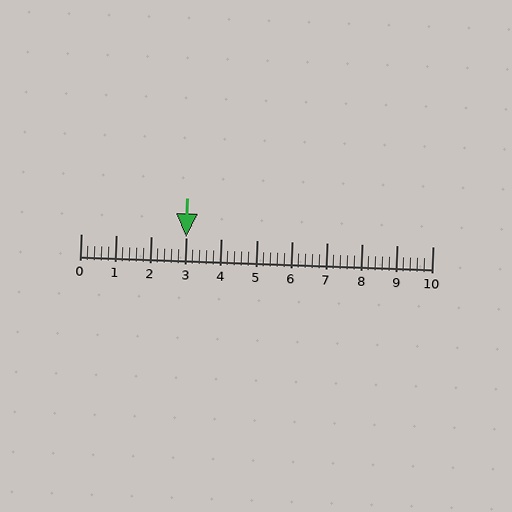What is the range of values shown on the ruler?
The ruler shows values from 0 to 10.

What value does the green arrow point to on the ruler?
The green arrow points to approximately 3.0.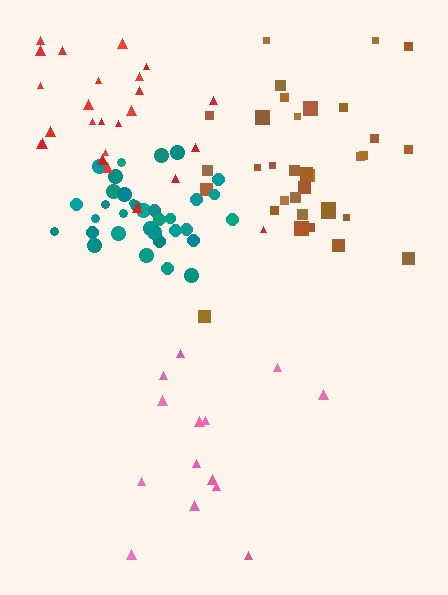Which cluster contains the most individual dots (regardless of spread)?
Brown (35).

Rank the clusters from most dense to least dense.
teal, brown, red, pink.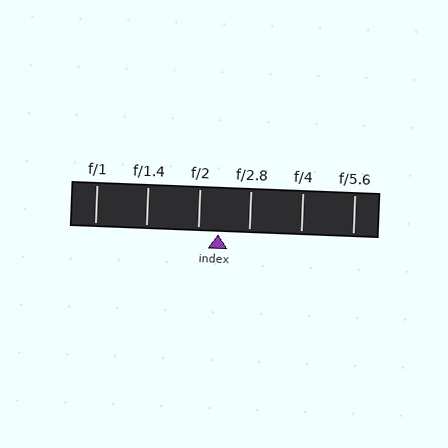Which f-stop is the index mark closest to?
The index mark is closest to f/2.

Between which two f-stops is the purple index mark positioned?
The index mark is between f/2 and f/2.8.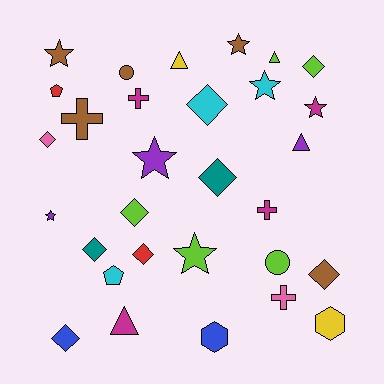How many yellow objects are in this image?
There are 2 yellow objects.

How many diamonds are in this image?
There are 9 diamonds.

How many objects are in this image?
There are 30 objects.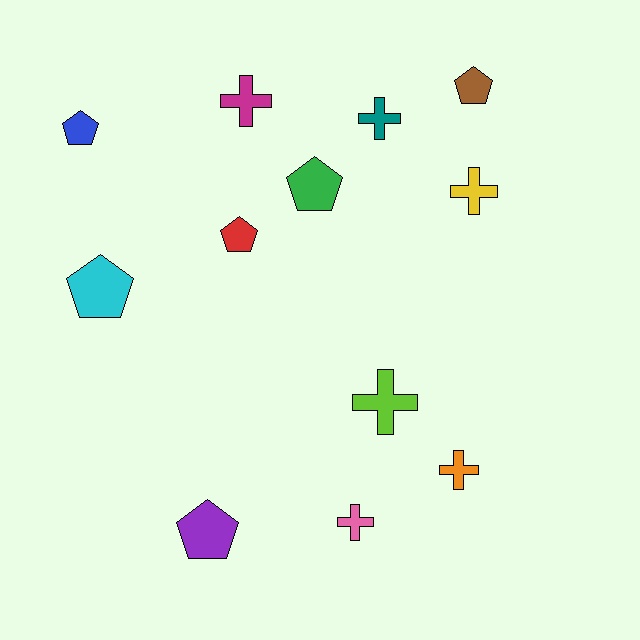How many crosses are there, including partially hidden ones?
There are 6 crosses.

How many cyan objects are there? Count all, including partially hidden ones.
There is 1 cyan object.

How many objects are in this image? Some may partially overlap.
There are 12 objects.